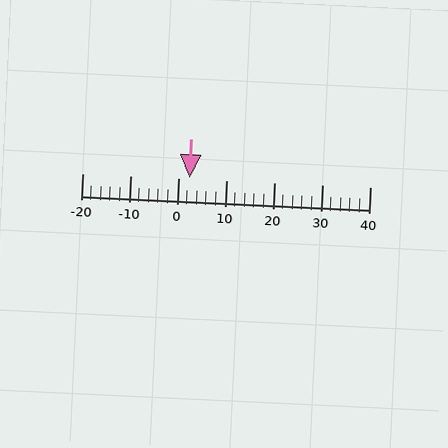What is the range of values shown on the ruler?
The ruler shows values from -20 to 40.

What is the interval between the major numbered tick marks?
The major tick marks are spaced 10 units apart.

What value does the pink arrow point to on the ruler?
The pink arrow points to approximately 2.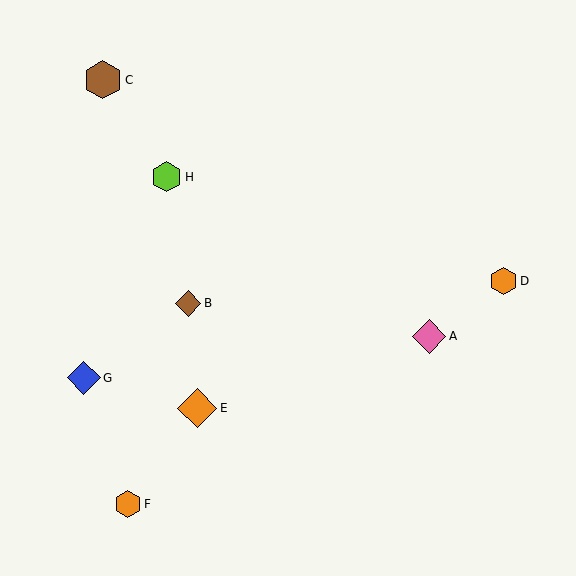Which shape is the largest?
The orange diamond (labeled E) is the largest.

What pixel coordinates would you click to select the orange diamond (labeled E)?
Click at (197, 408) to select the orange diamond E.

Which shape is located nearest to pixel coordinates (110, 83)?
The brown hexagon (labeled C) at (103, 80) is nearest to that location.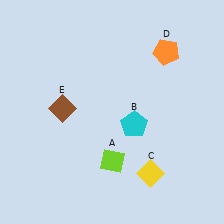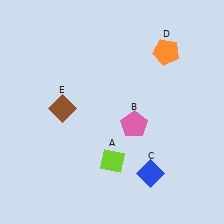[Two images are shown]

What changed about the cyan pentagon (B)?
In Image 1, B is cyan. In Image 2, it changed to pink.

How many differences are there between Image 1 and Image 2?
There are 2 differences between the two images.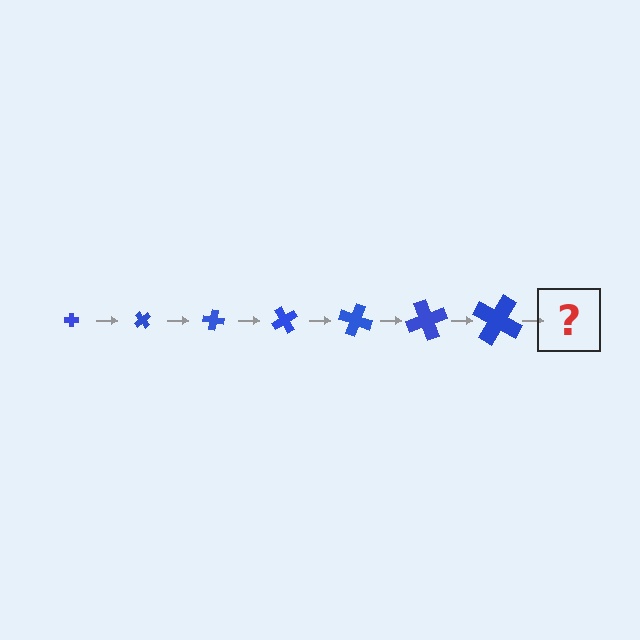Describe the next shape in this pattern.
It should be a cross, larger than the previous one and rotated 350 degrees from the start.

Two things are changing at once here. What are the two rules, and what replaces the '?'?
The two rules are that the cross grows larger each step and it rotates 50 degrees each step. The '?' should be a cross, larger than the previous one and rotated 350 degrees from the start.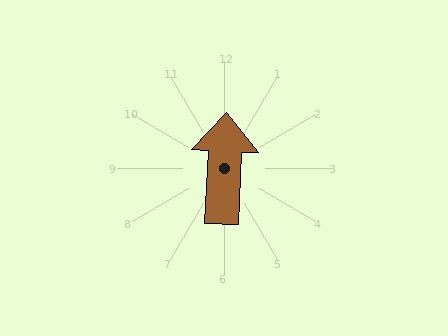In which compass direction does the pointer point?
North.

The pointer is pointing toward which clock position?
Roughly 12 o'clock.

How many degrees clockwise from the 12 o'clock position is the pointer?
Approximately 3 degrees.